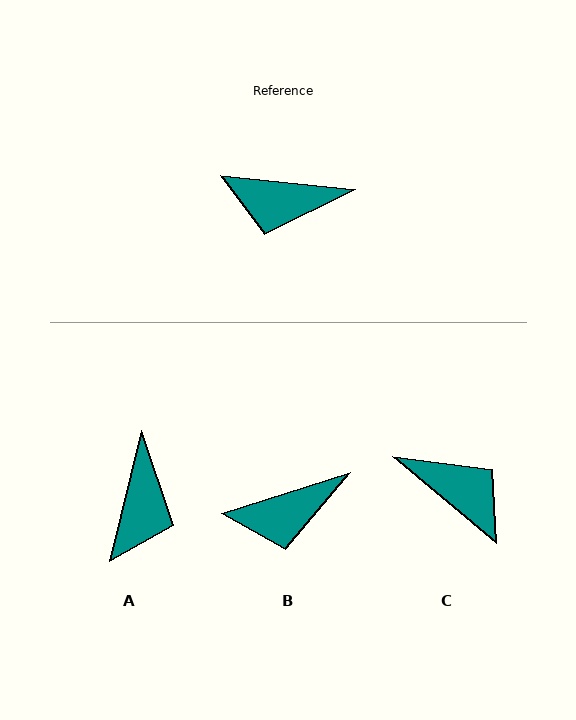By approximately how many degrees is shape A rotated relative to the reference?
Approximately 83 degrees counter-clockwise.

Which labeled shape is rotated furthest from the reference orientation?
C, about 146 degrees away.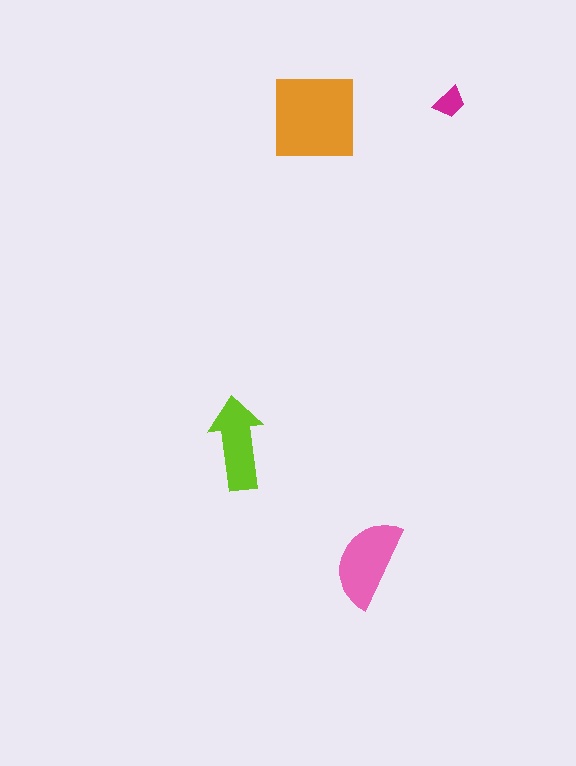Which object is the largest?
The orange square.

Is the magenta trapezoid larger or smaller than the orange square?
Smaller.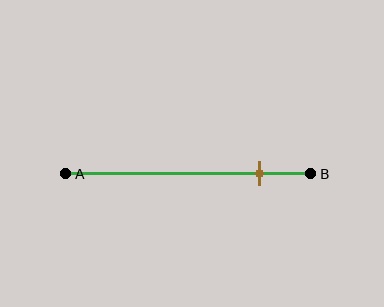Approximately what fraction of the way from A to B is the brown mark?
The brown mark is approximately 80% of the way from A to B.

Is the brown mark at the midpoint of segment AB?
No, the mark is at about 80% from A, not at the 50% midpoint.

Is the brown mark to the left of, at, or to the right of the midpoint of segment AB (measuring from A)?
The brown mark is to the right of the midpoint of segment AB.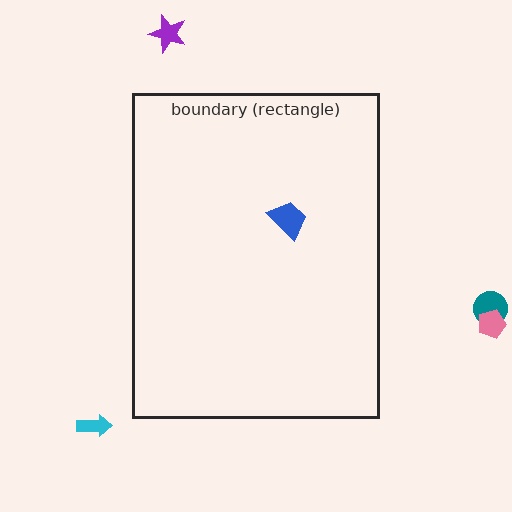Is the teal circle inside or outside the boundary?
Outside.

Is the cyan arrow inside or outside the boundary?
Outside.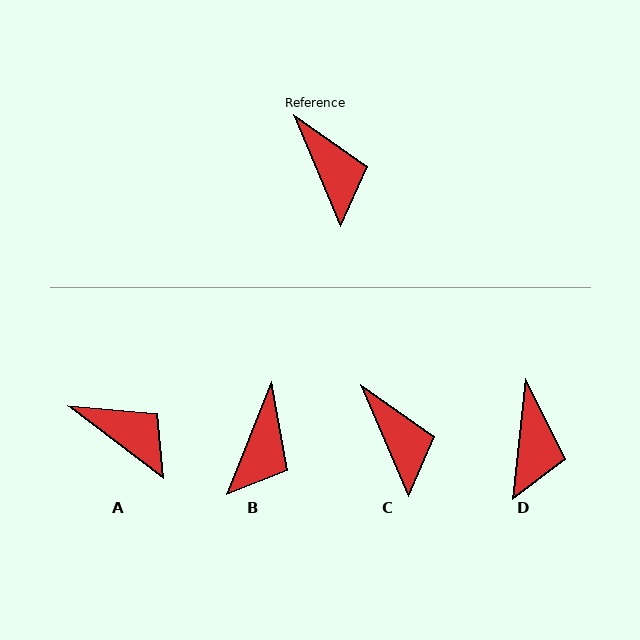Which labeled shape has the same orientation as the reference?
C.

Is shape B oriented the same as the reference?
No, it is off by about 45 degrees.